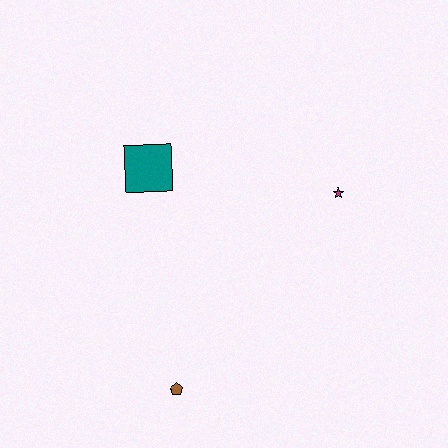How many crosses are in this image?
There are no crosses.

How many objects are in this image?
There are 3 objects.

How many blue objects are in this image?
There are no blue objects.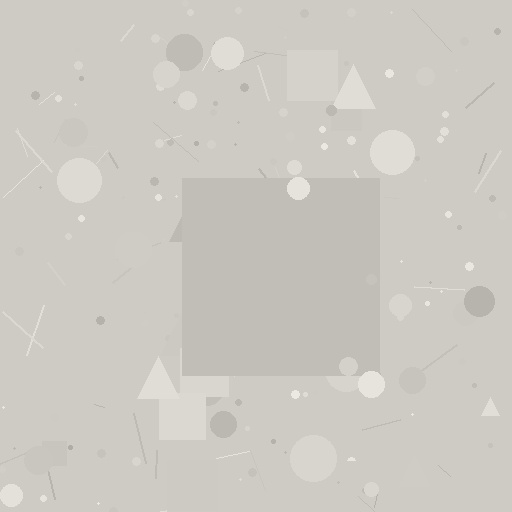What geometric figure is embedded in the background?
A square is embedded in the background.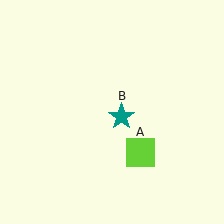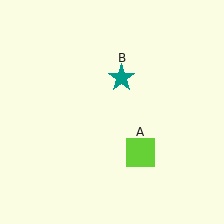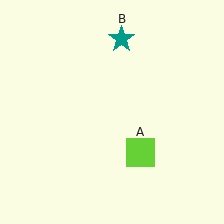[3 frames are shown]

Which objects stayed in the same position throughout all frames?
Lime square (object A) remained stationary.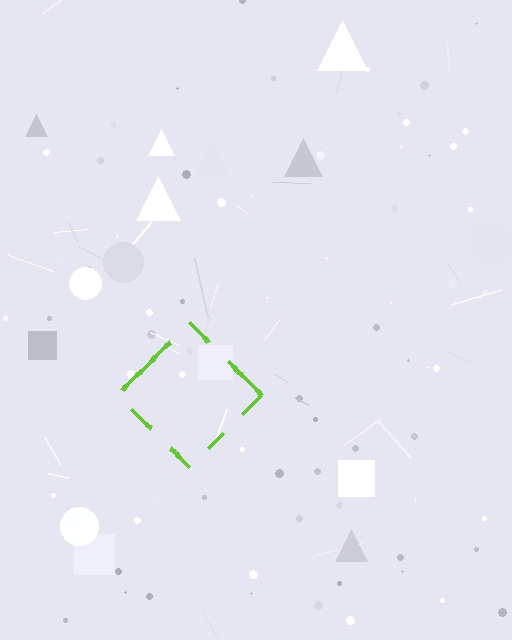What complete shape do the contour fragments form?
The contour fragments form a diamond.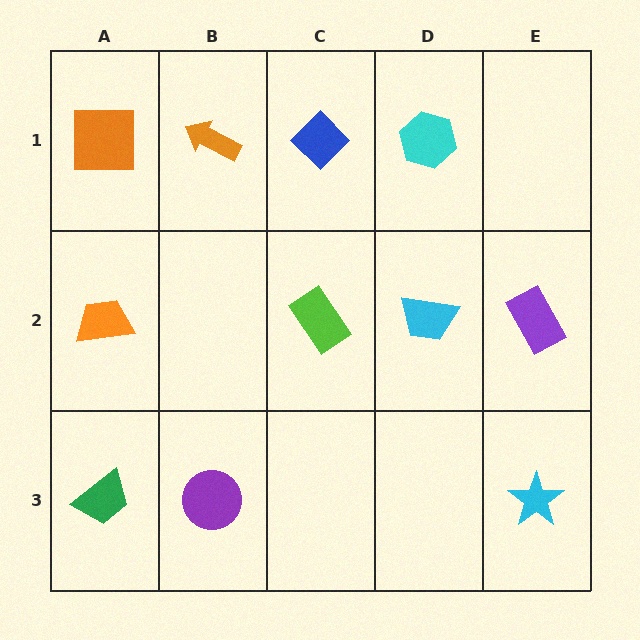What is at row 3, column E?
A cyan star.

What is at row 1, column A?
An orange square.